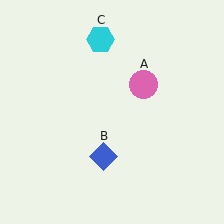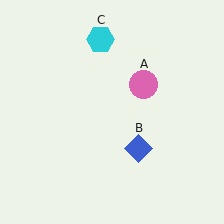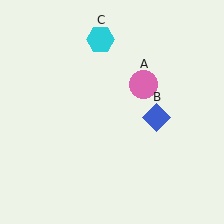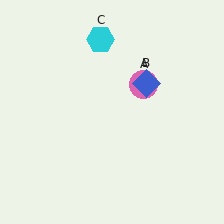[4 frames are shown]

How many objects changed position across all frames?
1 object changed position: blue diamond (object B).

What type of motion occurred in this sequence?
The blue diamond (object B) rotated counterclockwise around the center of the scene.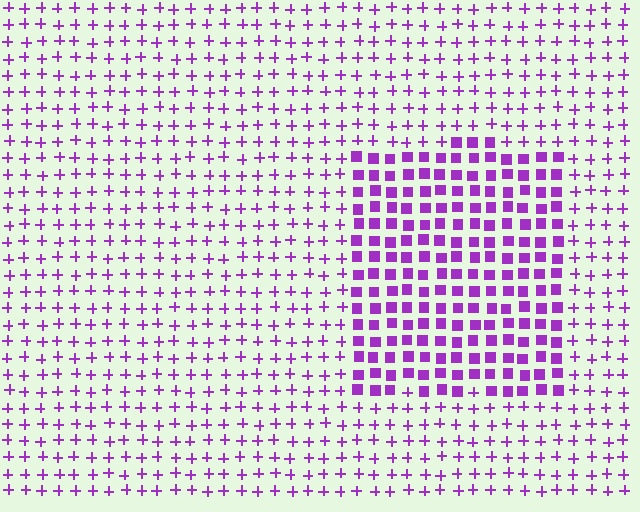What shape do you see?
I see a rectangle.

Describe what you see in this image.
The image is filled with small purple elements arranged in a uniform grid. A rectangle-shaped region contains squares, while the surrounding area contains plus signs. The boundary is defined purely by the change in element shape.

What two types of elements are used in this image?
The image uses squares inside the rectangle region and plus signs outside it.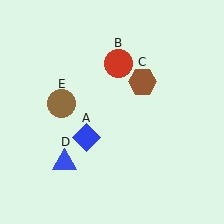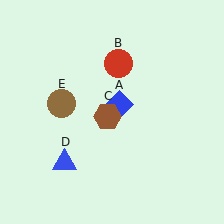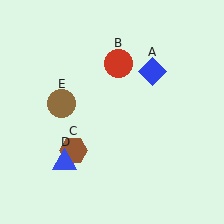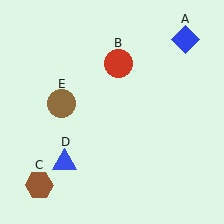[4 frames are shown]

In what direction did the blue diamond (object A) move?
The blue diamond (object A) moved up and to the right.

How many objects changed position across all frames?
2 objects changed position: blue diamond (object A), brown hexagon (object C).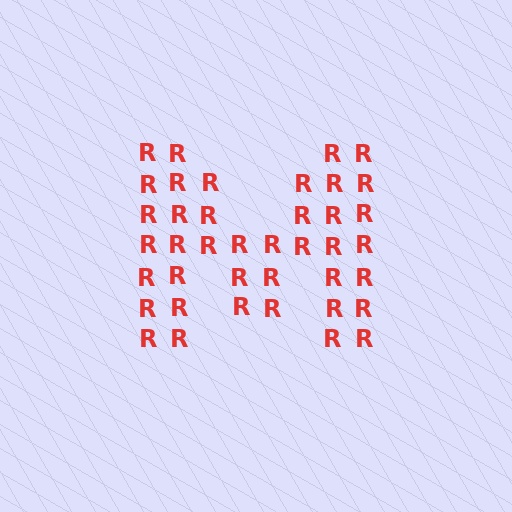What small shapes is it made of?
It is made of small letter R's.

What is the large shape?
The large shape is the letter M.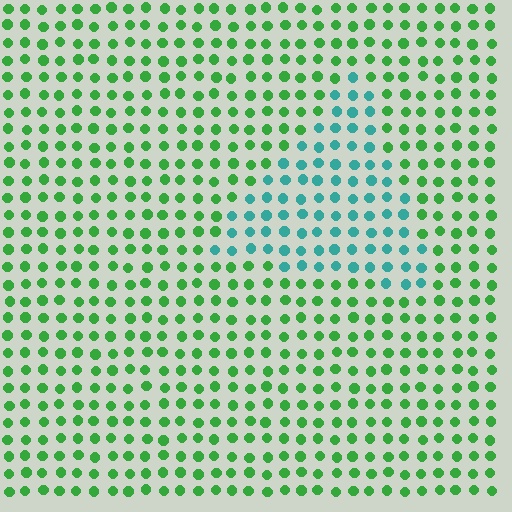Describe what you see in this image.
The image is filled with small green elements in a uniform arrangement. A triangle-shaped region is visible where the elements are tinted to a slightly different hue, forming a subtle color boundary.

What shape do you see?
I see a triangle.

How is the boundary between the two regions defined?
The boundary is defined purely by a slight shift in hue (about 51 degrees). Spacing, size, and orientation are identical on both sides.